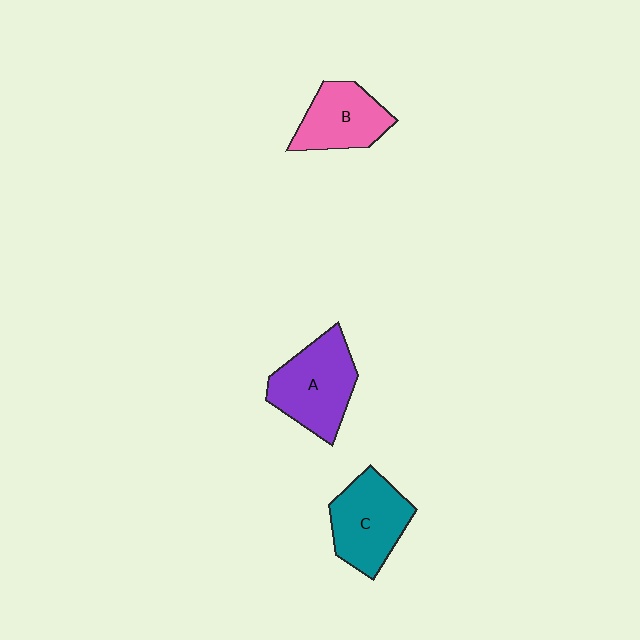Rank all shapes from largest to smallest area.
From largest to smallest: A (purple), C (teal), B (pink).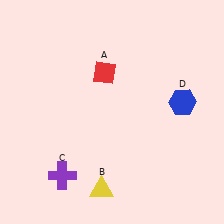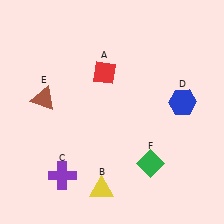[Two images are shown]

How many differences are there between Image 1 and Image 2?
There are 2 differences between the two images.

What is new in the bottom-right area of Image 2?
A green diamond (F) was added in the bottom-right area of Image 2.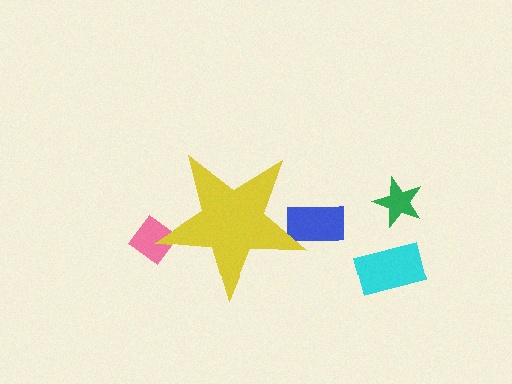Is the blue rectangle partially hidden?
Yes, the blue rectangle is partially hidden behind the yellow star.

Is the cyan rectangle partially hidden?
No, the cyan rectangle is fully visible.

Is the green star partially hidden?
No, the green star is fully visible.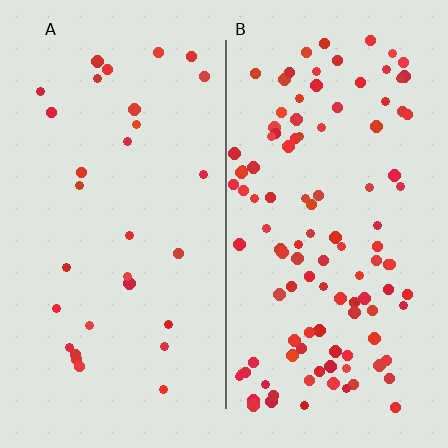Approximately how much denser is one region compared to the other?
Approximately 3.7× — region B over region A.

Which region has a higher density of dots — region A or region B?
B (the right).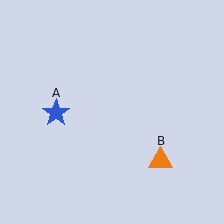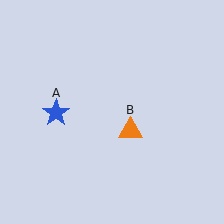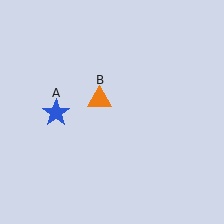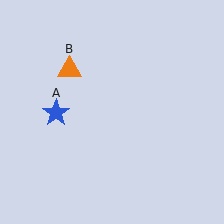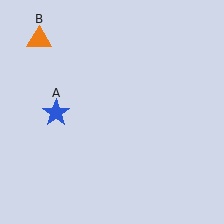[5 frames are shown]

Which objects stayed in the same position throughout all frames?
Blue star (object A) remained stationary.